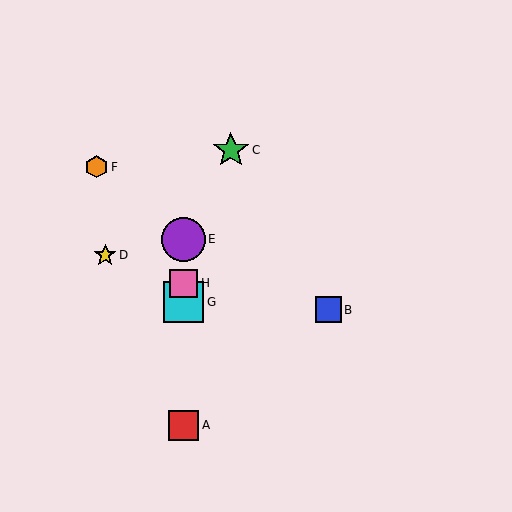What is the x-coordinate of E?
Object E is at x≈184.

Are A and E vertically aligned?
Yes, both are at x≈184.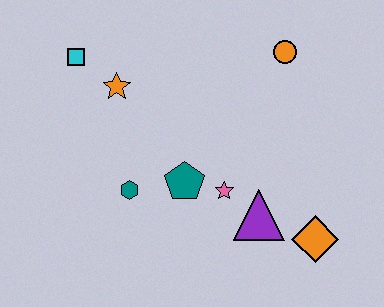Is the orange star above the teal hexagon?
Yes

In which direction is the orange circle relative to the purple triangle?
The orange circle is above the purple triangle.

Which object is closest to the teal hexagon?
The teal pentagon is closest to the teal hexagon.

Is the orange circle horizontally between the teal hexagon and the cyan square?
No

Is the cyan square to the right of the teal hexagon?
No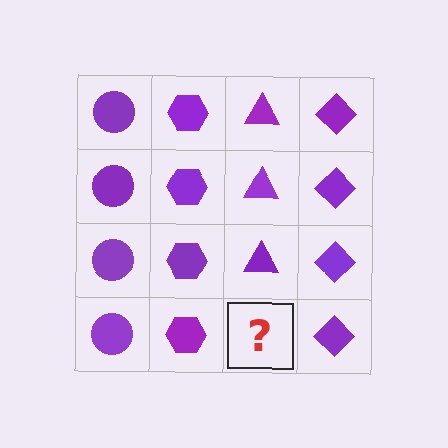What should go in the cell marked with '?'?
The missing cell should contain a purple triangle.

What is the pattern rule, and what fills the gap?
The rule is that each column has a consistent shape. The gap should be filled with a purple triangle.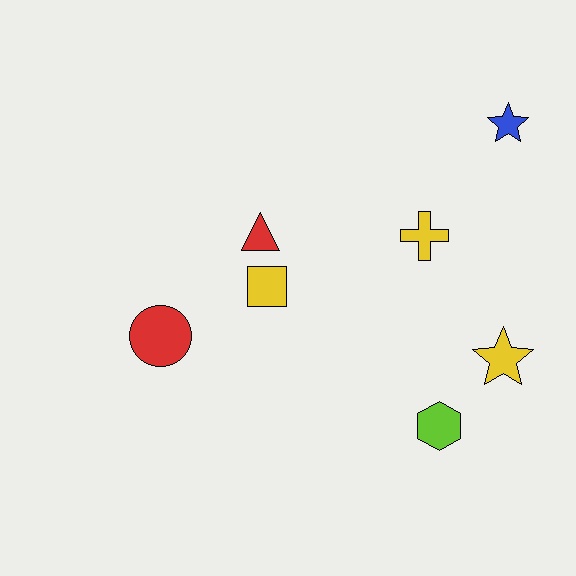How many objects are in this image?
There are 7 objects.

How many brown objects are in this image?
There are no brown objects.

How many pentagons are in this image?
There are no pentagons.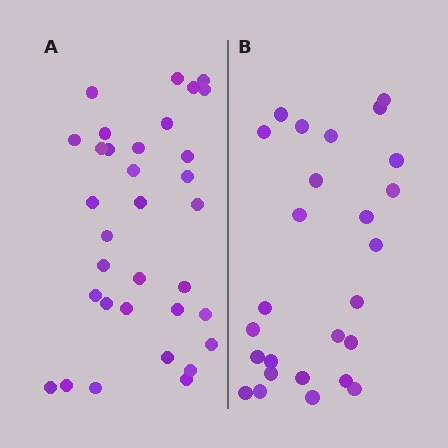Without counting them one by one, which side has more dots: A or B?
Region A (the left region) has more dots.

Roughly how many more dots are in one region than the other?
Region A has roughly 8 or so more dots than region B.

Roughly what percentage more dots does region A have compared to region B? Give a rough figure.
About 25% more.